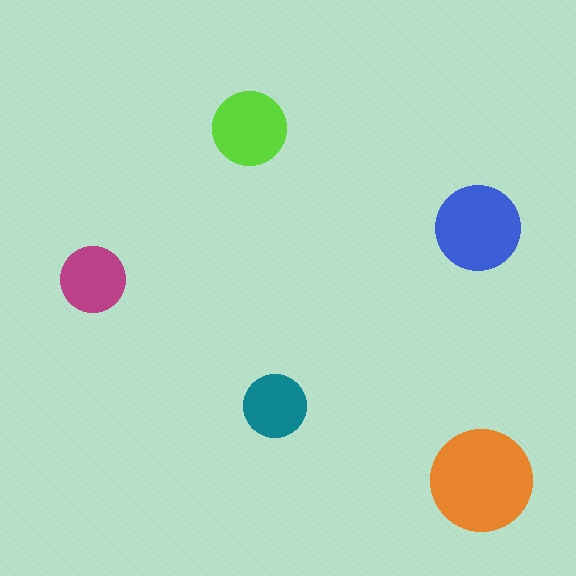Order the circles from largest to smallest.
the orange one, the blue one, the lime one, the magenta one, the teal one.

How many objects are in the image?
There are 5 objects in the image.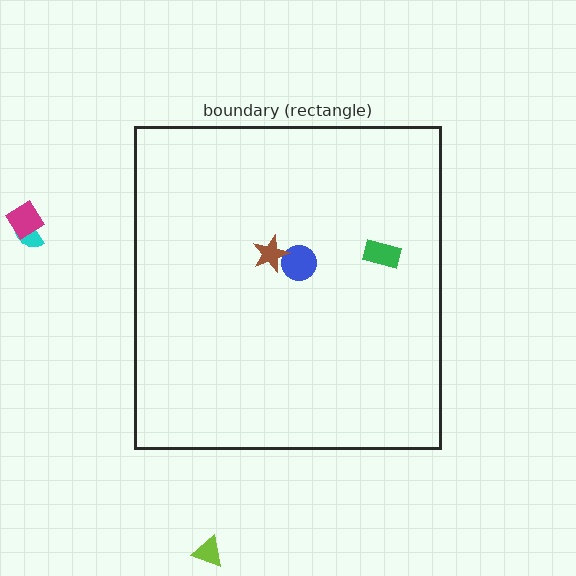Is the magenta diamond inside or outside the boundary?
Outside.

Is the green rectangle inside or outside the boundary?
Inside.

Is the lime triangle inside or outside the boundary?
Outside.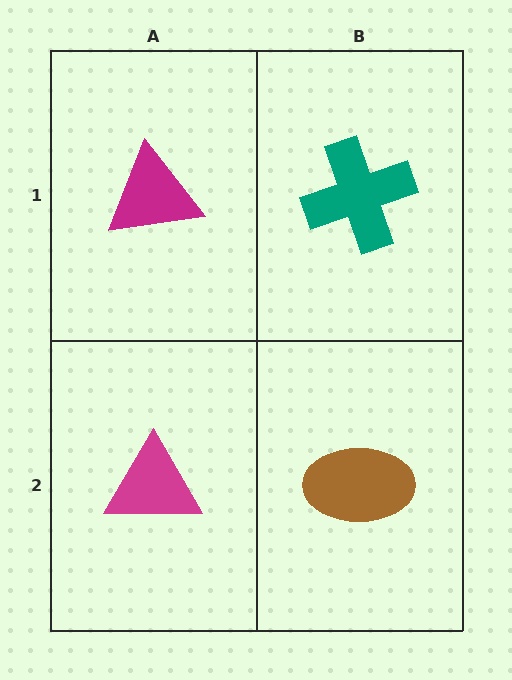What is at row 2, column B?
A brown ellipse.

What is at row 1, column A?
A magenta triangle.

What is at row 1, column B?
A teal cross.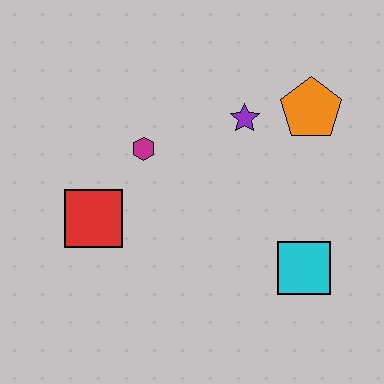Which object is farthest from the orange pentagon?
The red square is farthest from the orange pentagon.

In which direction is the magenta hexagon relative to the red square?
The magenta hexagon is above the red square.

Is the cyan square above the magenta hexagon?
No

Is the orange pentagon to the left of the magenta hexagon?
No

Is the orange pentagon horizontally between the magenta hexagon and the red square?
No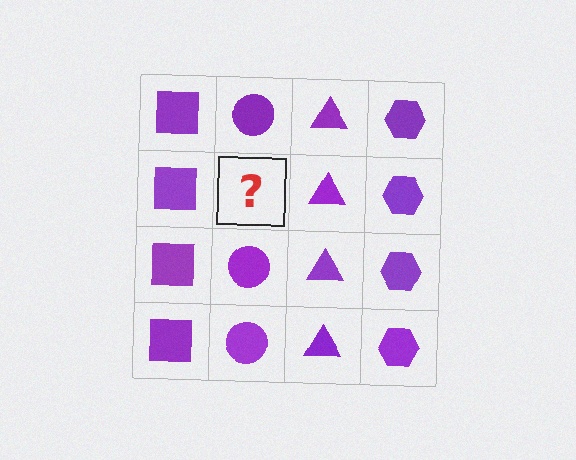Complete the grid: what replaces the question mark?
The question mark should be replaced with a purple circle.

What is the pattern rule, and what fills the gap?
The rule is that each column has a consistent shape. The gap should be filled with a purple circle.